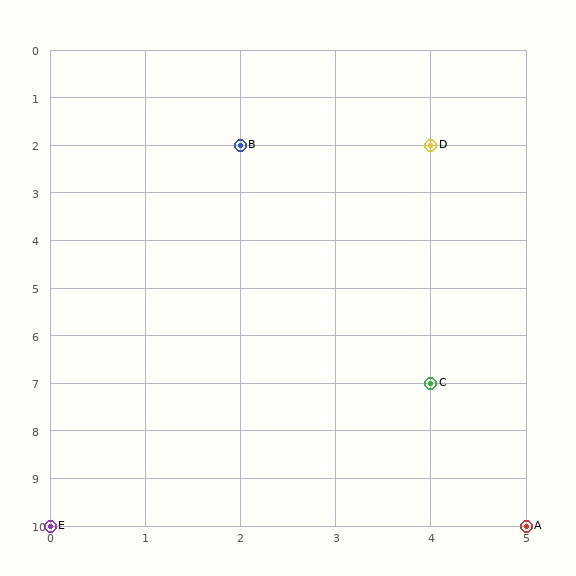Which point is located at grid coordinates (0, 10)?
Point E is at (0, 10).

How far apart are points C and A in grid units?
Points C and A are 1 column and 3 rows apart (about 3.2 grid units diagonally).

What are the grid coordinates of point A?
Point A is at grid coordinates (5, 10).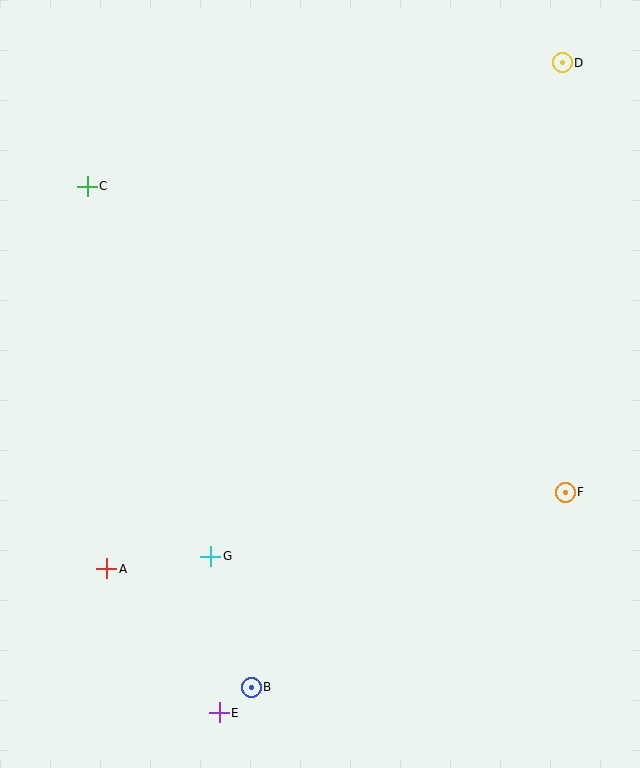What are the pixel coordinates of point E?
Point E is at (219, 713).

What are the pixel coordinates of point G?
Point G is at (211, 556).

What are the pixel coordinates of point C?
Point C is at (87, 186).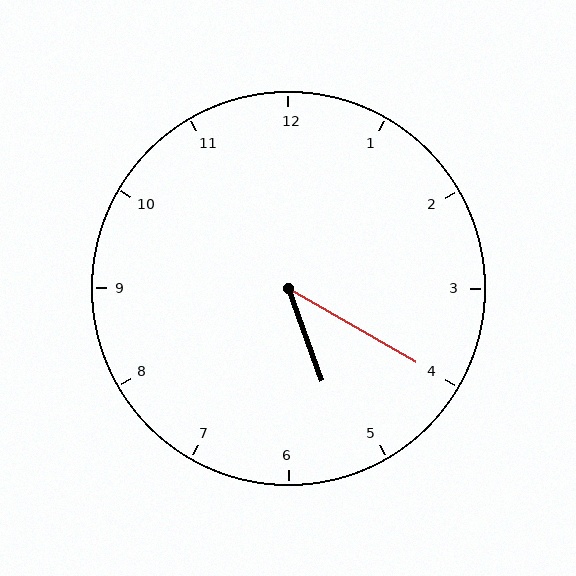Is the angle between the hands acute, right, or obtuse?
It is acute.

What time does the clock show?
5:20.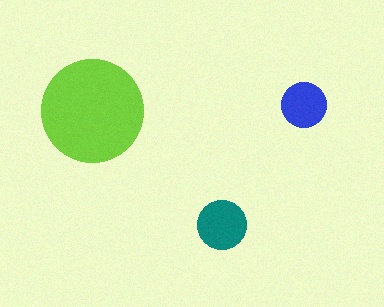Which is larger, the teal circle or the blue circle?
The teal one.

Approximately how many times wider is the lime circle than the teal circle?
About 2 times wider.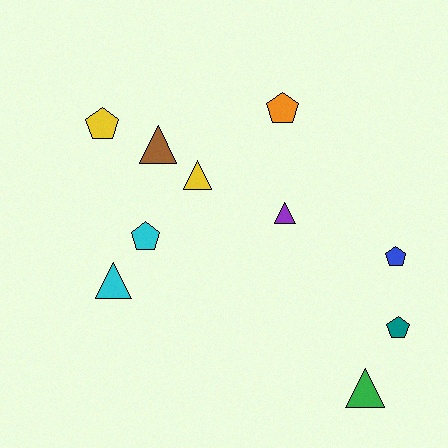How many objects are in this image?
There are 10 objects.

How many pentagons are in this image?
There are 5 pentagons.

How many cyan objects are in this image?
There are 2 cyan objects.